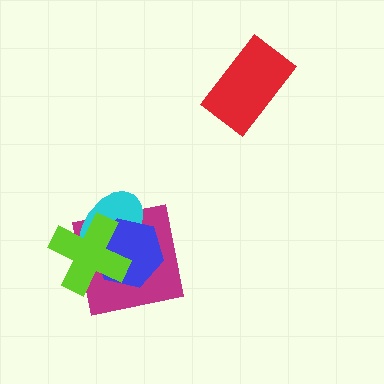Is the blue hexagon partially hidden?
Yes, it is partially covered by another shape.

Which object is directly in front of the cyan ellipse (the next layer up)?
The blue hexagon is directly in front of the cyan ellipse.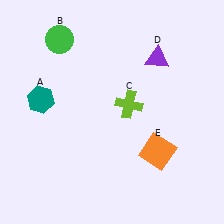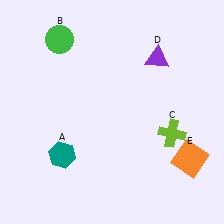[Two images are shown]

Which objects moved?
The objects that moved are: the teal hexagon (A), the lime cross (C), the orange square (E).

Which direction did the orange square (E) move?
The orange square (E) moved right.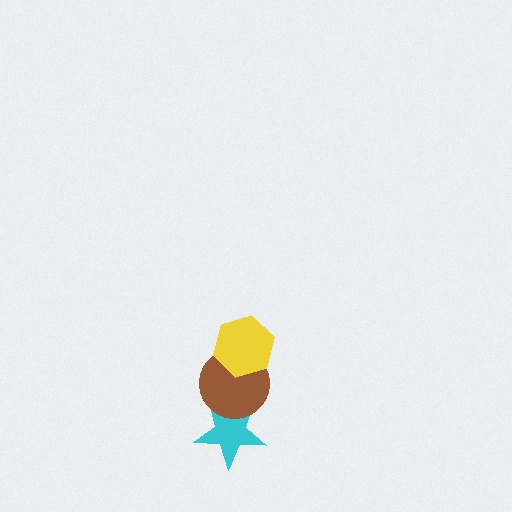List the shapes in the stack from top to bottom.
From top to bottom: the yellow hexagon, the brown circle, the cyan star.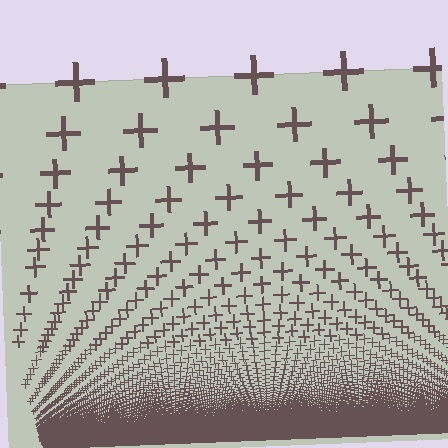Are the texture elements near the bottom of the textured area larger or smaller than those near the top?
Smaller. The gradient is inverted — elements near the bottom are smaller and denser.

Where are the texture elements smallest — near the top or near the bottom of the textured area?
Near the bottom.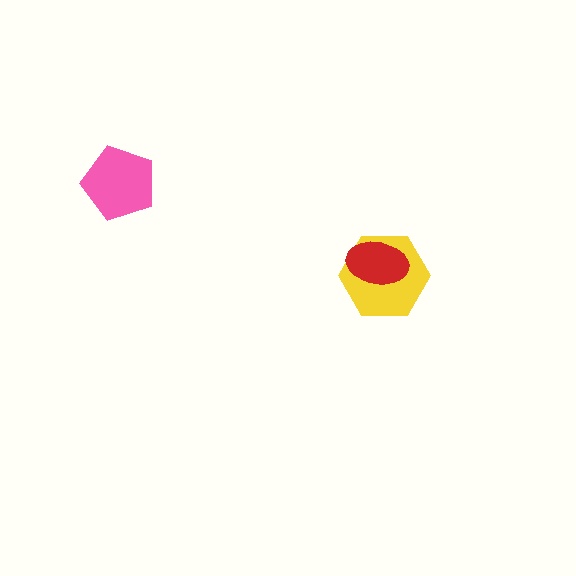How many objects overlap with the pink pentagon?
0 objects overlap with the pink pentagon.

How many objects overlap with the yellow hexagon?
1 object overlaps with the yellow hexagon.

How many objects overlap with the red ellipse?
1 object overlaps with the red ellipse.